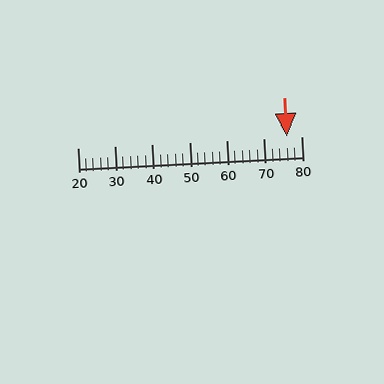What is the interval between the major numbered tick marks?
The major tick marks are spaced 10 units apart.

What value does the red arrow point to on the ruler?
The red arrow points to approximately 76.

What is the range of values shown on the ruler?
The ruler shows values from 20 to 80.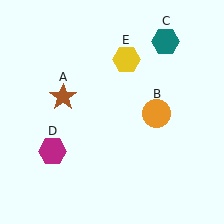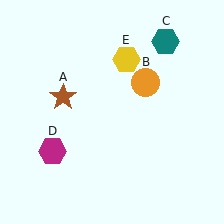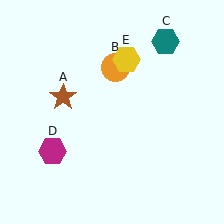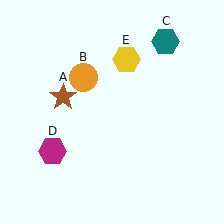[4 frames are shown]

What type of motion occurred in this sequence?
The orange circle (object B) rotated counterclockwise around the center of the scene.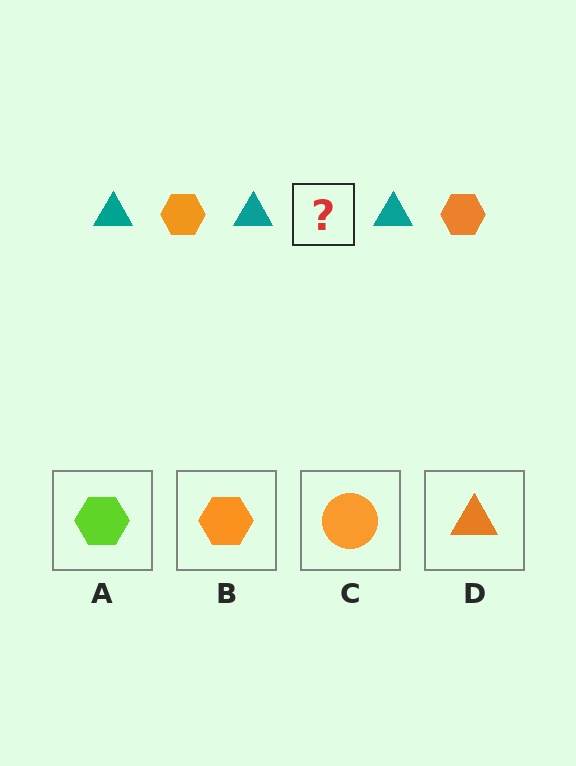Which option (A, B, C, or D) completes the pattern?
B.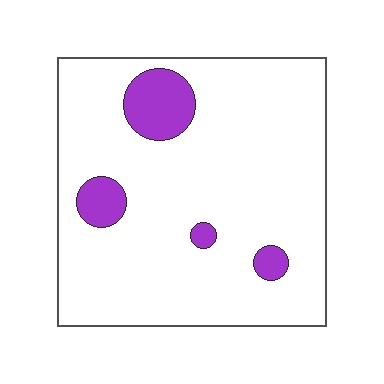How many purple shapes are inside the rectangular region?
4.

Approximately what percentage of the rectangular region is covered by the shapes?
Approximately 10%.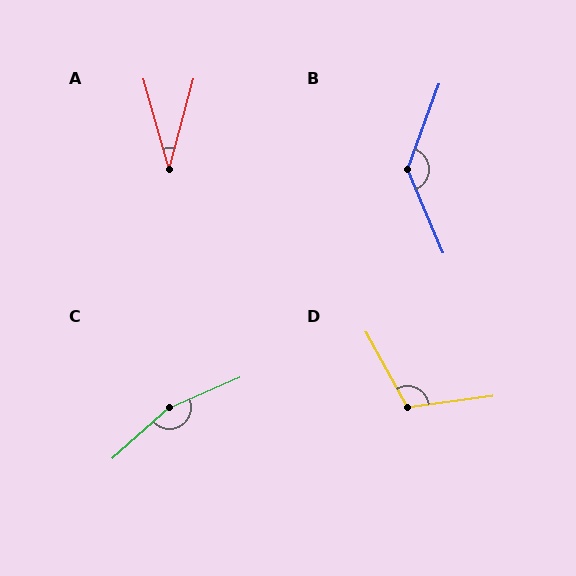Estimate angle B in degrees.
Approximately 137 degrees.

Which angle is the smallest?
A, at approximately 31 degrees.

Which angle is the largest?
C, at approximately 161 degrees.